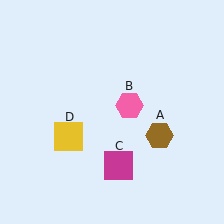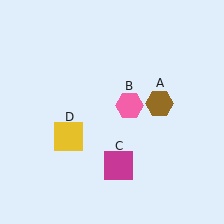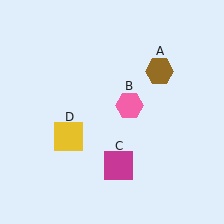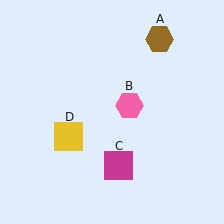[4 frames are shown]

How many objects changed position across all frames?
1 object changed position: brown hexagon (object A).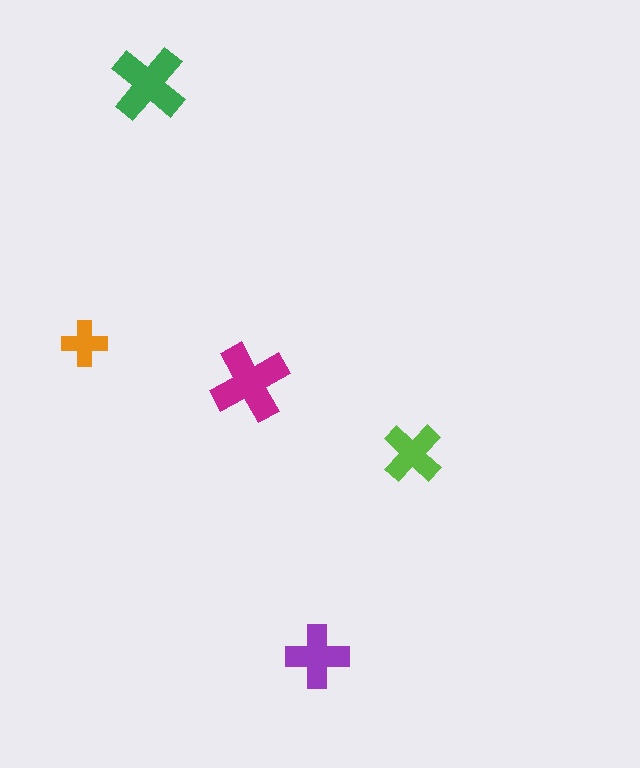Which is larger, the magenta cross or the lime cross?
The magenta one.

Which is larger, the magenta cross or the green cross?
The magenta one.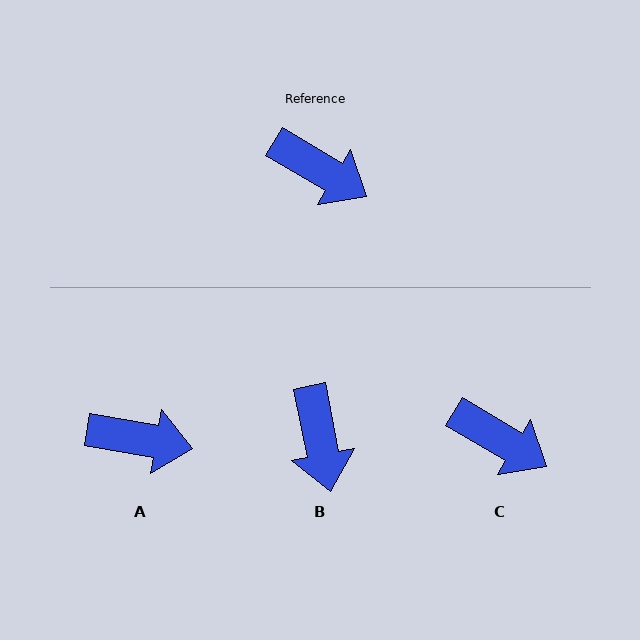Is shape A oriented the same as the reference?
No, it is off by about 21 degrees.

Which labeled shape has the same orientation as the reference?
C.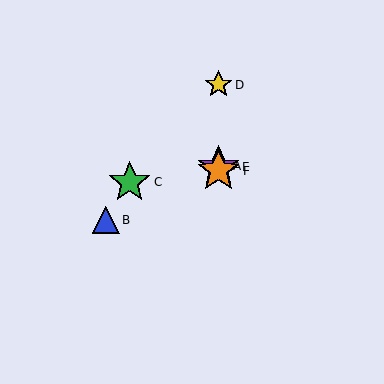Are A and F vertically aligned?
Yes, both are at x≈219.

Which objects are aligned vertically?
Objects A, D, E, F are aligned vertically.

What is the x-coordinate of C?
Object C is at x≈130.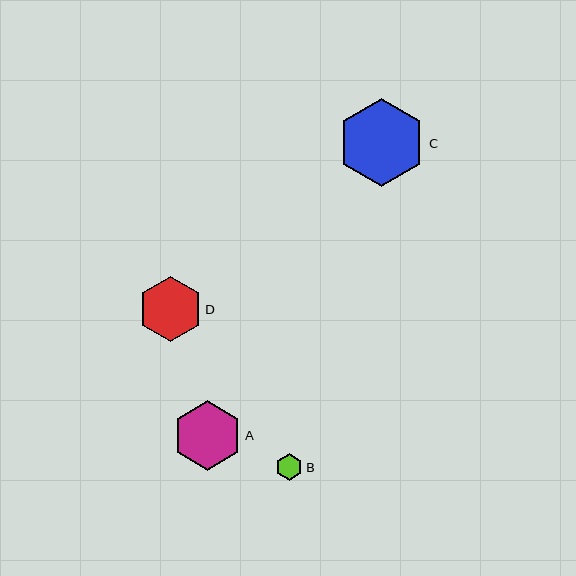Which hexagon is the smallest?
Hexagon B is the smallest with a size of approximately 27 pixels.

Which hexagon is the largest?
Hexagon C is the largest with a size of approximately 88 pixels.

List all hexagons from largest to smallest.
From largest to smallest: C, A, D, B.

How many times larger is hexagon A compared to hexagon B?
Hexagon A is approximately 2.6 times the size of hexagon B.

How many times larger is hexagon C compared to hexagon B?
Hexagon C is approximately 3.3 times the size of hexagon B.